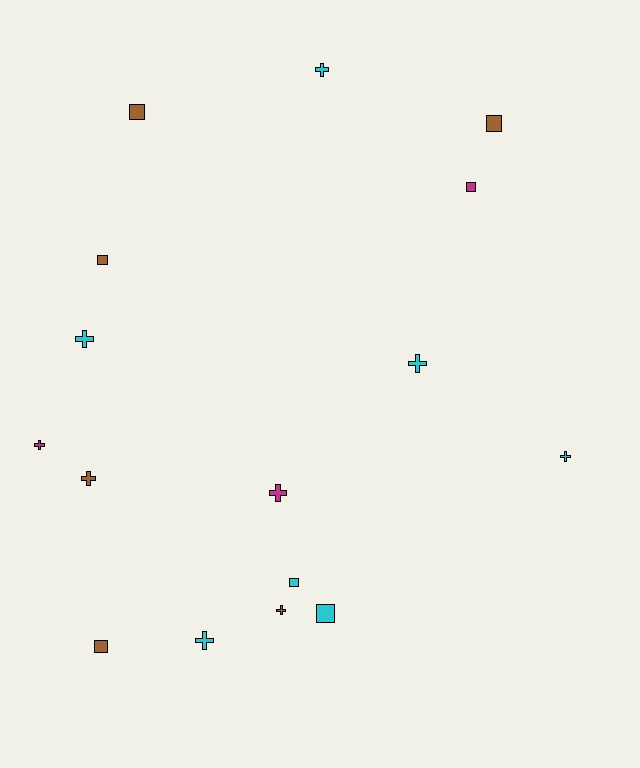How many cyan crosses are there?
There are 5 cyan crosses.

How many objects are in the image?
There are 16 objects.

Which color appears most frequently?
Cyan, with 7 objects.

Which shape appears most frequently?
Cross, with 9 objects.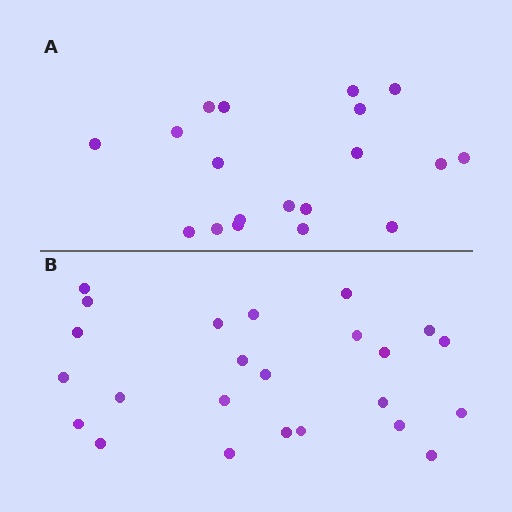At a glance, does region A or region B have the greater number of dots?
Region B (the bottom region) has more dots.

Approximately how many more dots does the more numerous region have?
Region B has about 5 more dots than region A.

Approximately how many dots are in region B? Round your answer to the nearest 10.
About 20 dots. (The exact count is 24, which rounds to 20.)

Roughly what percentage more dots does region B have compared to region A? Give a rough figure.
About 25% more.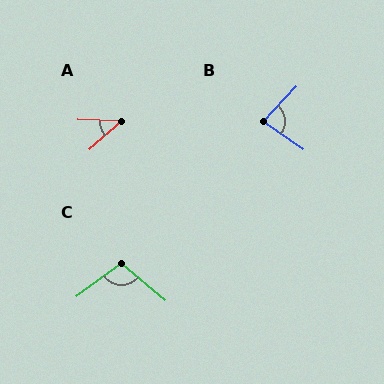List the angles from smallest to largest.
A (43°), B (82°), C (103°).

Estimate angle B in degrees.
Approximately 82 degrees.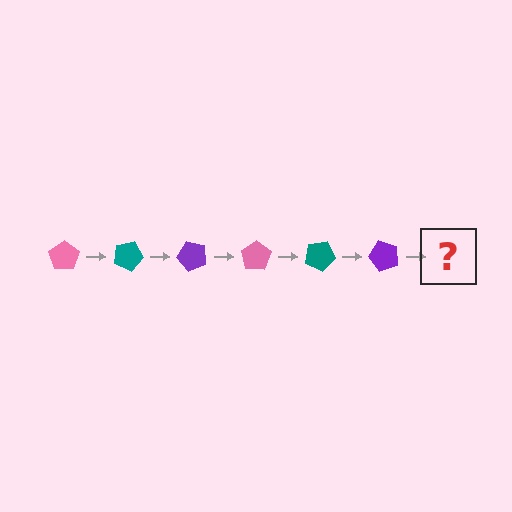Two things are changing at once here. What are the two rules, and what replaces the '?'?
The two rules are that it rotates 25 degrees each step and the color cycles through pink, teal, and purple. The '?' should be a pink pentagon, rotated 150 degrees from the start.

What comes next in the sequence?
The next element should be a pink pentagon, rotated 150 degrees from the start.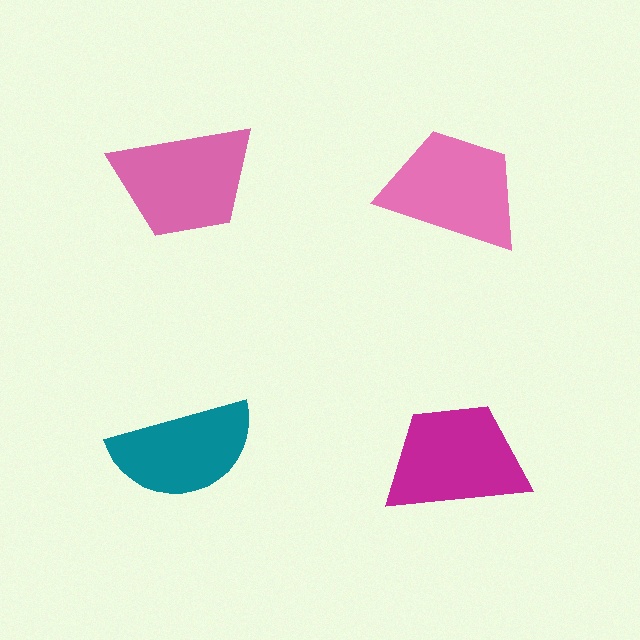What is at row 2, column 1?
A teal semicircle.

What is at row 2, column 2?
A magenta trapezoid.